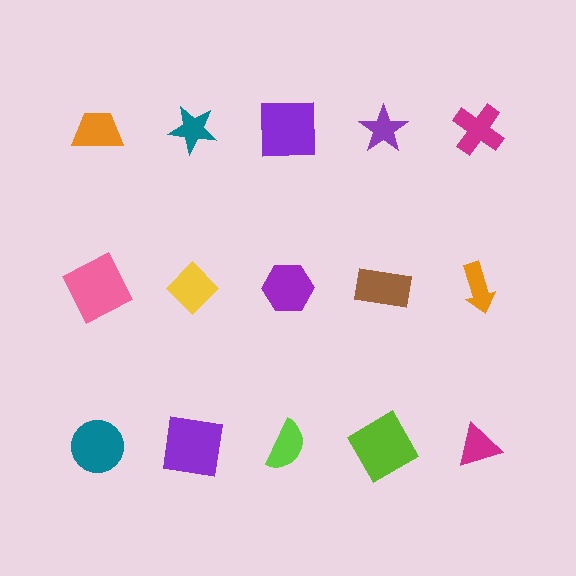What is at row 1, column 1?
An orange trapezoid.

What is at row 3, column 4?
A lime diamond.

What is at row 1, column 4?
A purple star.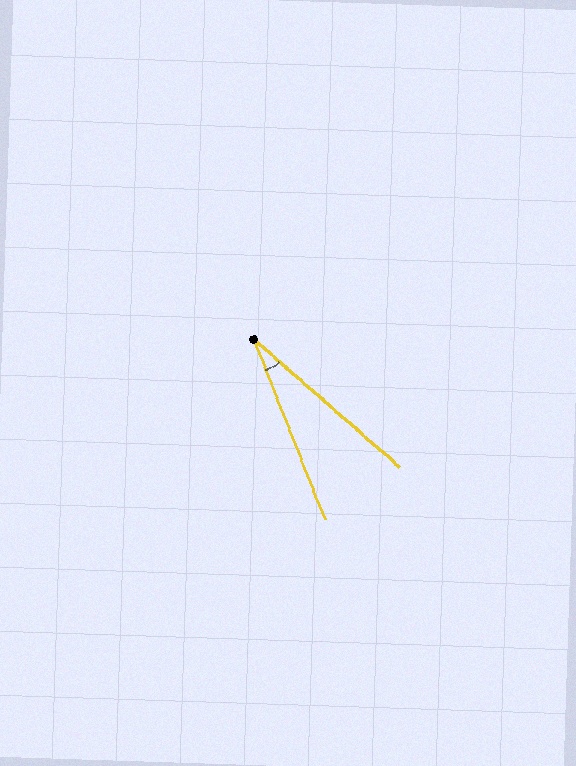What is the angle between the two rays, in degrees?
Approximately 27 degrees.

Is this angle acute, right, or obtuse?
It is acute.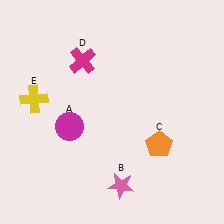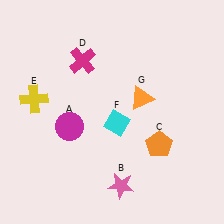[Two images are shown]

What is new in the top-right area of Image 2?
An orange triangle (G) was added in the top-right area of Image 2.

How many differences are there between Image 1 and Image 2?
There are 2 differences between the two images.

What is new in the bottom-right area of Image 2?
A cyan diamond (F) was added in the bottom-right area of Image 2.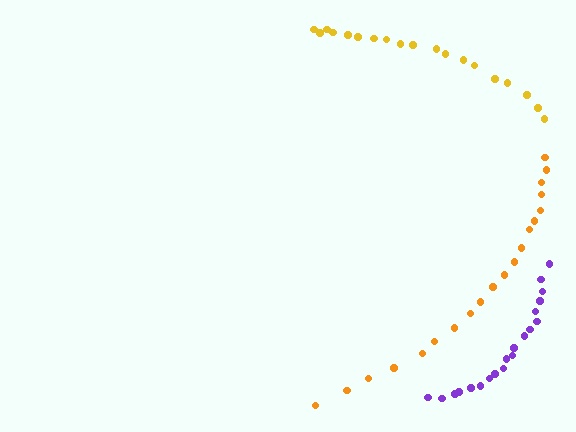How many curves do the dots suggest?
There are 3 distinct paths.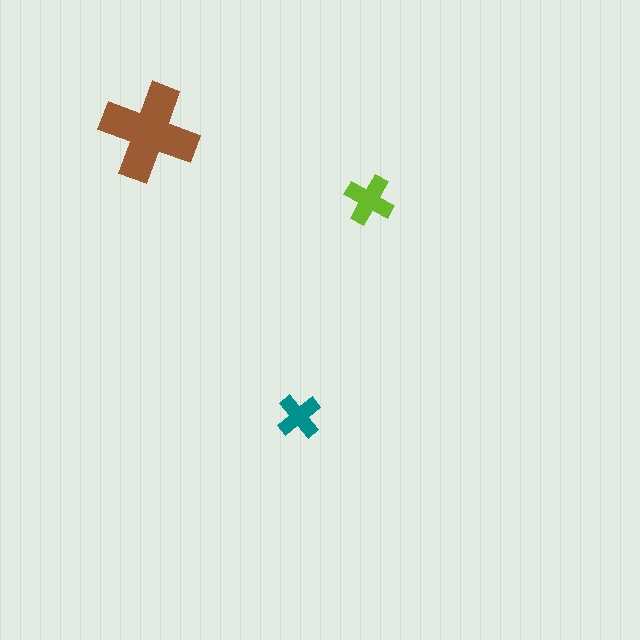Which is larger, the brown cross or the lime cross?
The brown one.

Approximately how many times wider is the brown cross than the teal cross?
About 2 times wider.